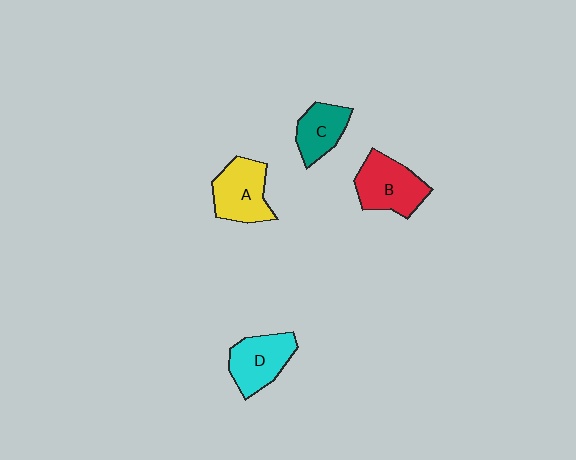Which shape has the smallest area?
Shape C (teal).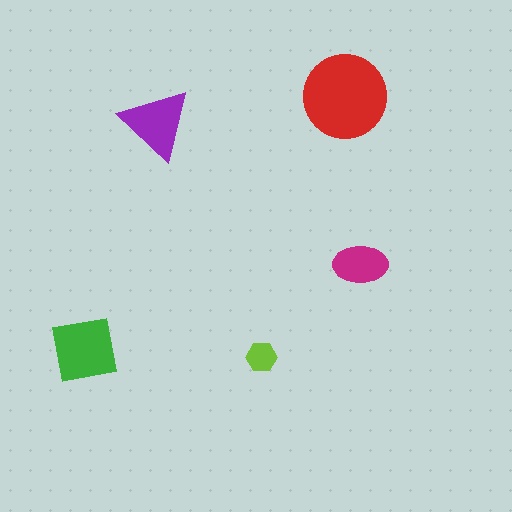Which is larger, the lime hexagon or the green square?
The green square.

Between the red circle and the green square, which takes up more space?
The red circle.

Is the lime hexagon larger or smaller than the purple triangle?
Smaller.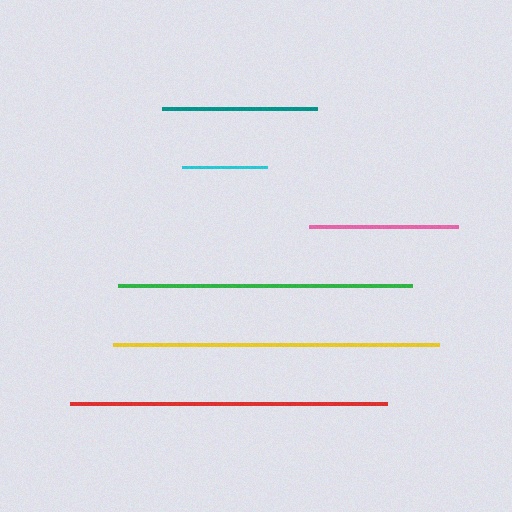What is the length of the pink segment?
The pink segment is approximately 149 pixels long.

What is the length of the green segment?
The green segment is approximately 294 pixels long.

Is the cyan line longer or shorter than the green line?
The green line is longer than the cyan line.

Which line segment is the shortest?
The cyan line is the shortest at approximately 85 pixels.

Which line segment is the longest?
The yellow line is the longest at approximately 327 pixels.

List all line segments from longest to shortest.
From longest to shortest: yellow, red, green, teal, pink, cyan.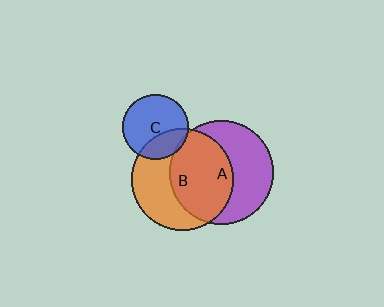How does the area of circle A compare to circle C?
Approximately 2.5 times.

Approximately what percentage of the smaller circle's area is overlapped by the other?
Approximately 30%.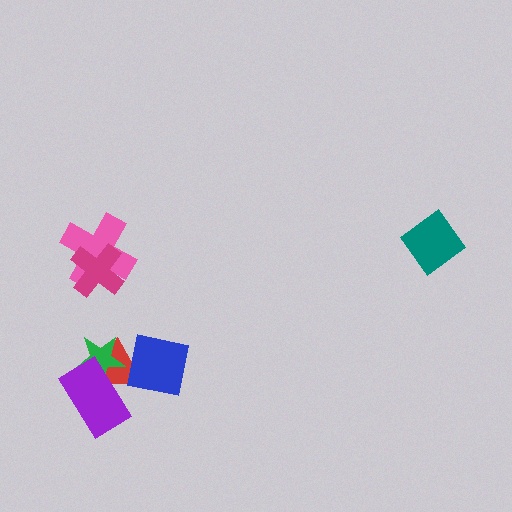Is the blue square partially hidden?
No, no other shape covers it.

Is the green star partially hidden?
Yes, it is partially covered by another shape.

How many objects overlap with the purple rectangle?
2 objects overlap with the purple rectangle.